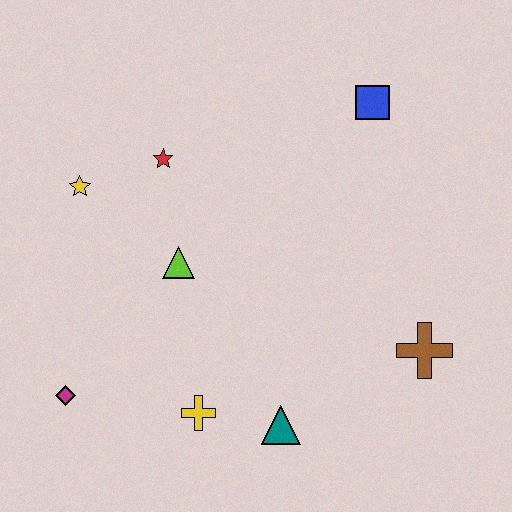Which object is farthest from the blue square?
The magenta diamond is farthest from the blue square.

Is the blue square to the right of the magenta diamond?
Yes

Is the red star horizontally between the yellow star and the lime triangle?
Yes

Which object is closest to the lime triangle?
The red star is closest to the lime triangle.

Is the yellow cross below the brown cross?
Yes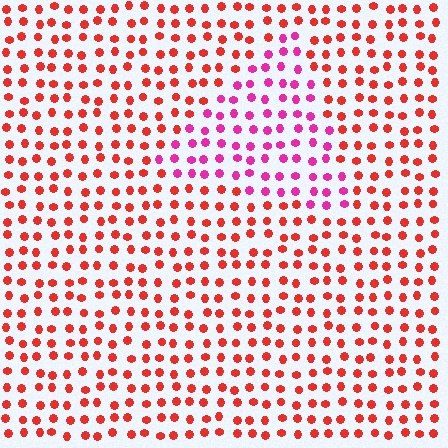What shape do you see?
I see a triangle.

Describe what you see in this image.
The image is filled with small red elements in a uniform arrangement. A triangle-shaped region is visible where the elements are tinted to a slightly different hue, forming a subtle color boundary.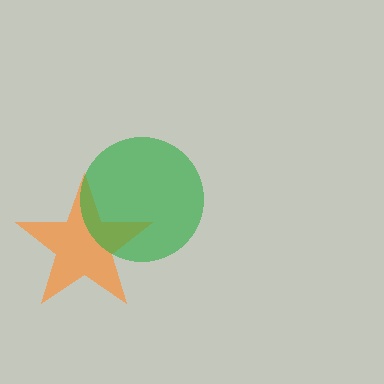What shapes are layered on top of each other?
The layered shapes are: an orange star, a green circle.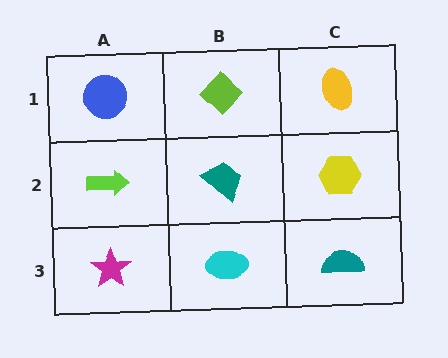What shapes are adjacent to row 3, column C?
A yellow hexagon (row 2, column C), a cyan ellipse (row 3, column B).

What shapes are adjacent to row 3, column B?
A teal trapezoid (row 2, column B), a magenta star (row 3, column A), a teal semicircle (row 3, column C).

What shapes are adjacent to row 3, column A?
A lime arrow (row 2, column A), a cyan ellipse (row 3, column B).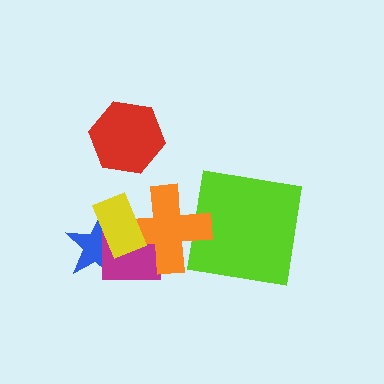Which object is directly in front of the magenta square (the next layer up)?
The orange cross is directly in front of the magenta square.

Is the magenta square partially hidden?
Yes, it is partially covered by another shape.